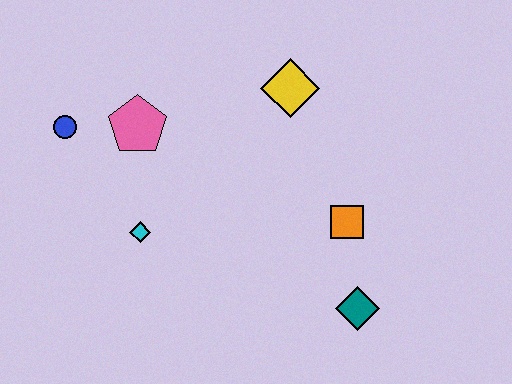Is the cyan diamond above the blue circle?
No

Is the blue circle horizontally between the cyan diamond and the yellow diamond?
No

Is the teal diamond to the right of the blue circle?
Yes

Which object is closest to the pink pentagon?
The blue circle is closest to the pink pentagon.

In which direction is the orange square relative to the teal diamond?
The orange square is above the teal diamond.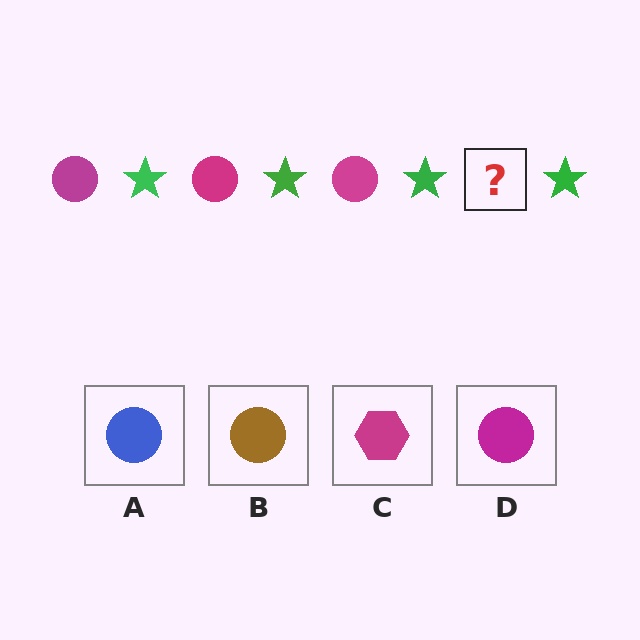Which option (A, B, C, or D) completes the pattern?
D.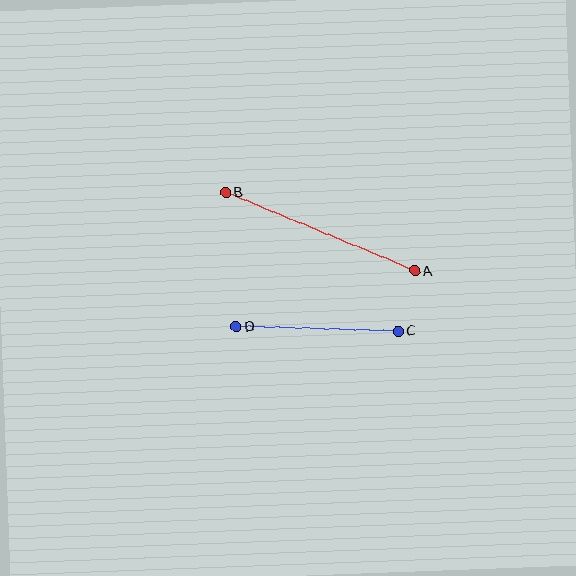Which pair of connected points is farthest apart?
Points A and B are farthest apart.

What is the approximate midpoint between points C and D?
The midpoint is at approximately (317, 329) pixels.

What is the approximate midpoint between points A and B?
The midpoint is at approximately (320, 232) pixels.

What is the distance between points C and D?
The distance is approximately 162 pixels.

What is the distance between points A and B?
The distance is approximately 205 pixels.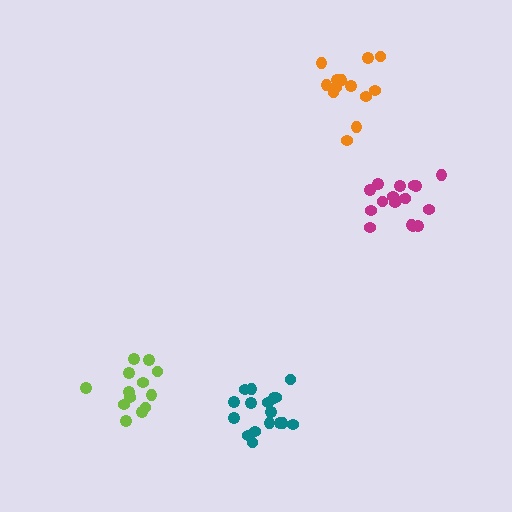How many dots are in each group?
Group 1: 17 dots, Group 2: 13 dots, Group 3: 17 dots, Group 4: 13 dots (60 total).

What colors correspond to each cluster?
The clusters are colored: teal, lime, magenta, orange.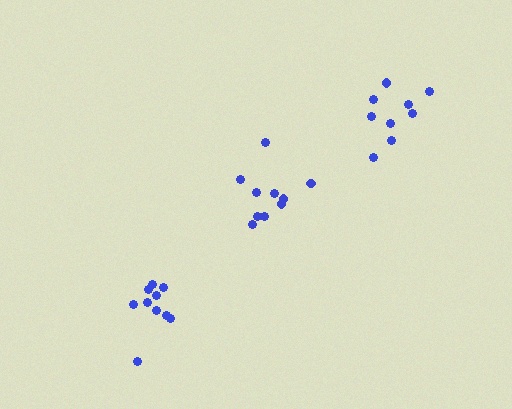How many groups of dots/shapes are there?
There are 3 groups.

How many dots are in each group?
Group 1: 10 dots, Group 2: 9 dots, Group 3: 10 dots (29 total).